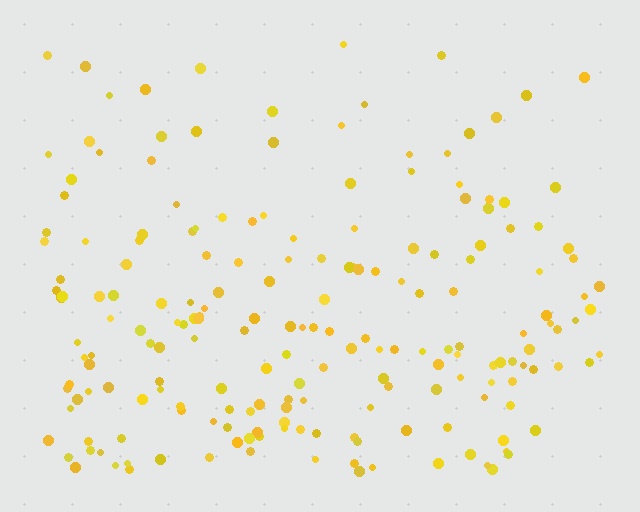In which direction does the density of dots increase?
From top to bottom, with the bottom side densest.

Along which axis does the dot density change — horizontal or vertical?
Vertical.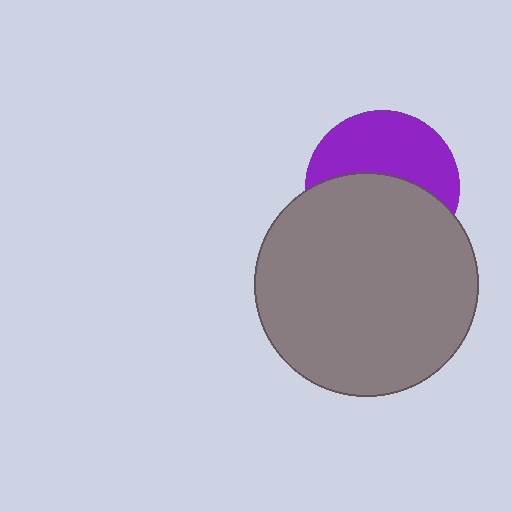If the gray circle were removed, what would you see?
You would see the complete purple circle.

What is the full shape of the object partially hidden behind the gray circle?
The partially hidden object is a purple circle.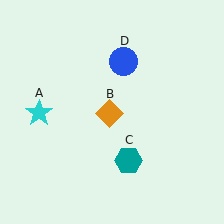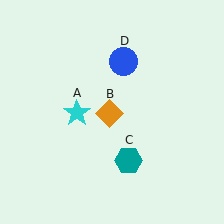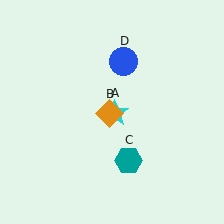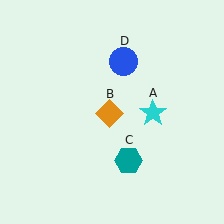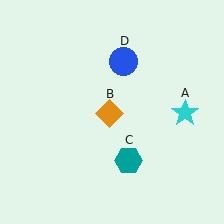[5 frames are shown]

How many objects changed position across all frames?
1 object changed position: cyan star (object A).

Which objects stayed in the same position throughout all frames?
Orange diamond (object B) and teal hexagon (object C) and blue circle (object D) remained stationary.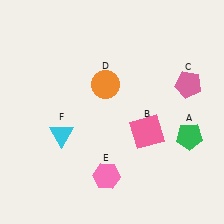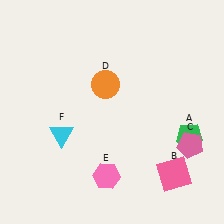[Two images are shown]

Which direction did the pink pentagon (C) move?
The pink pentagon (C) moved down.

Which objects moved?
The objects that moved are: the pink square (B), the pink pentagon (C).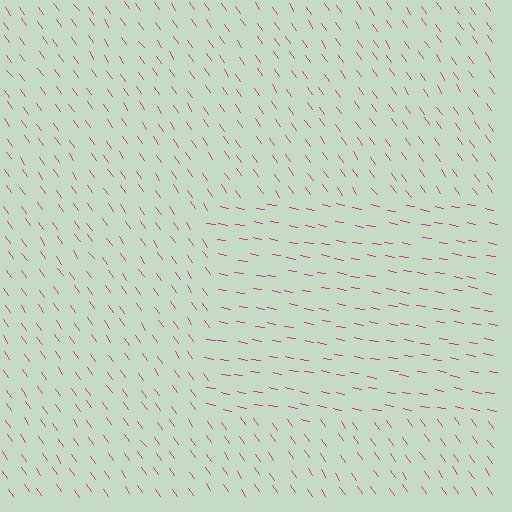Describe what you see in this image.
The image is filled with small magenta line segments. A rectangle region in the image has lines oriented differently from the surrounding lines, creating a visible texture boundary.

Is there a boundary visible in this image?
Yes, there is a texture boundary formed by a change in line orientation.